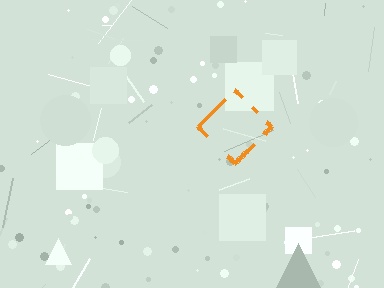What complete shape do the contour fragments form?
The contour fragments form a diamond.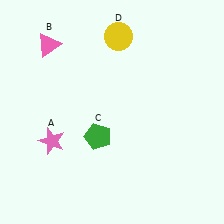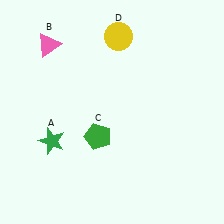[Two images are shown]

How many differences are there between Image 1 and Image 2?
There is 1 difference between the two images.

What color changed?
The star (A) changed from pink in Image 1 to green in Image 2.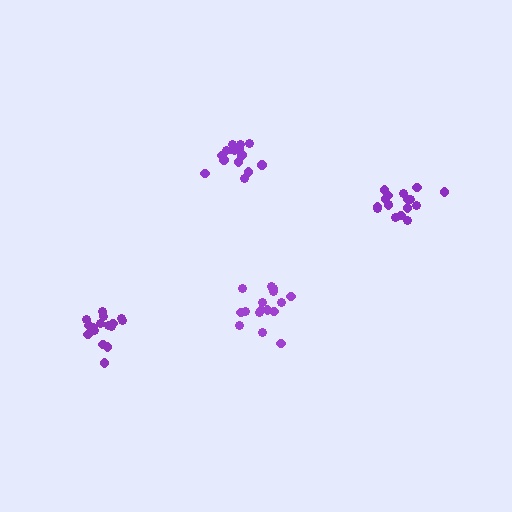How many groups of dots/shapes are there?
There are 4 groups.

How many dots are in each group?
Group 1: 17 dots, Group 2: 16 dots, Group 3: 16 dots, Group 4: 16 dots (65 total).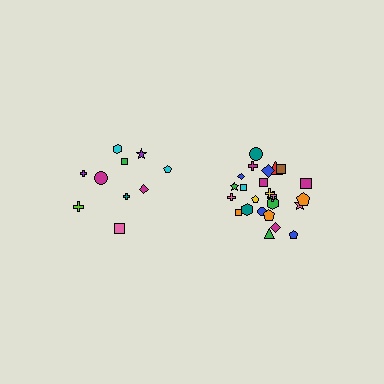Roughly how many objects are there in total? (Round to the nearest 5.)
Roughly 35 objects in total.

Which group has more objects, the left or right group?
The right group.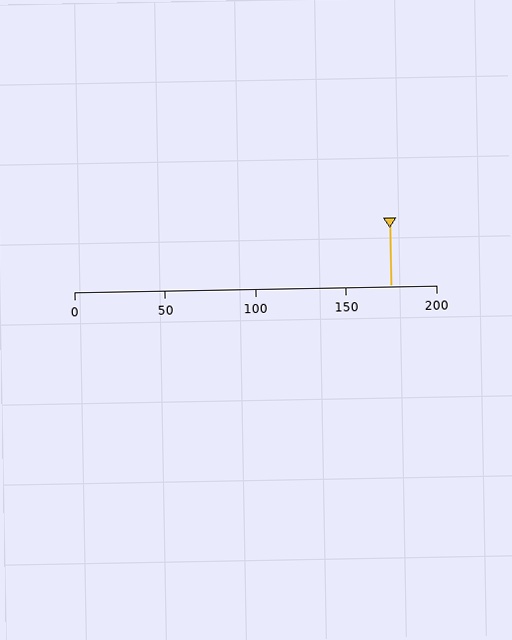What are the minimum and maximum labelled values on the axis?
The axis runs from 0 to 200.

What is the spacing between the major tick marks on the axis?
The major ticks are spaced 50 apart.